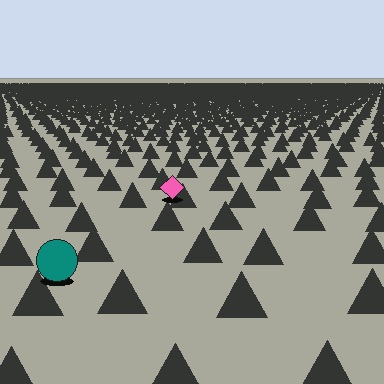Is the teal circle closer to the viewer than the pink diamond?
Yes. The teal circle is closer — you can tell from the texture gradient: the ground texture is coarser near it.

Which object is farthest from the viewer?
The pink diamond is farthest from the viewer. It appears smaller and the ground texture around it is denser.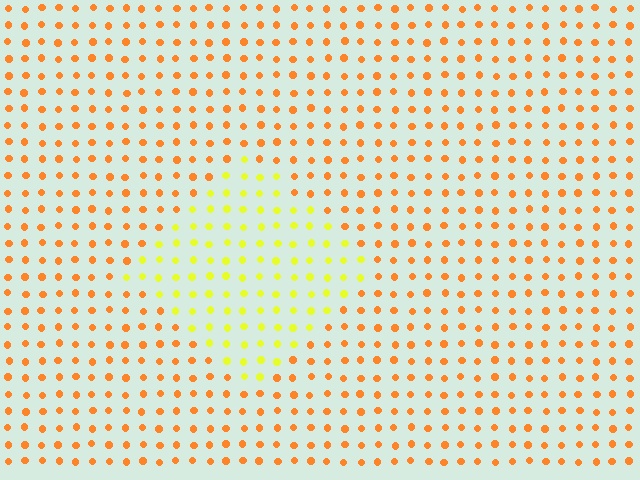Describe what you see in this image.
The image is filled with small orange elements in a uniform arrangement. A diamond-shaped region is visible where the elements are tinted to a slightly different hue, forming a subtle color boundary.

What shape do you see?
I see a diamond.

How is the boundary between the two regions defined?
The boundary is defined purely by a slight shift in hue (about 40 degrees). Spacing, size, and orientation are identical on both sides.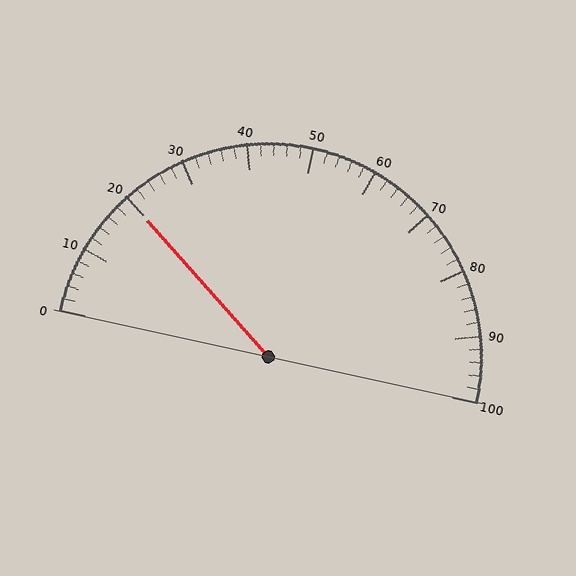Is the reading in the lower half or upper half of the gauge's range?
The reading is in the lower half of the range (0 to 100).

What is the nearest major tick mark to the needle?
The nearest major tick mark is 20.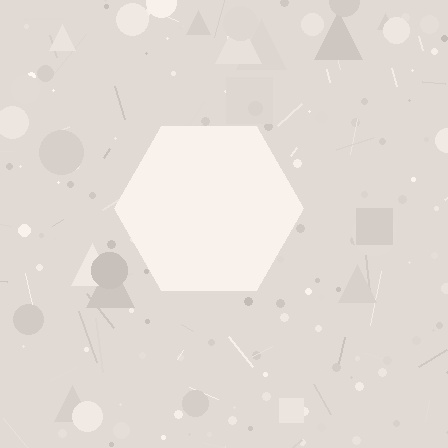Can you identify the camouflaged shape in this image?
The camouflaged shape is a hexagon.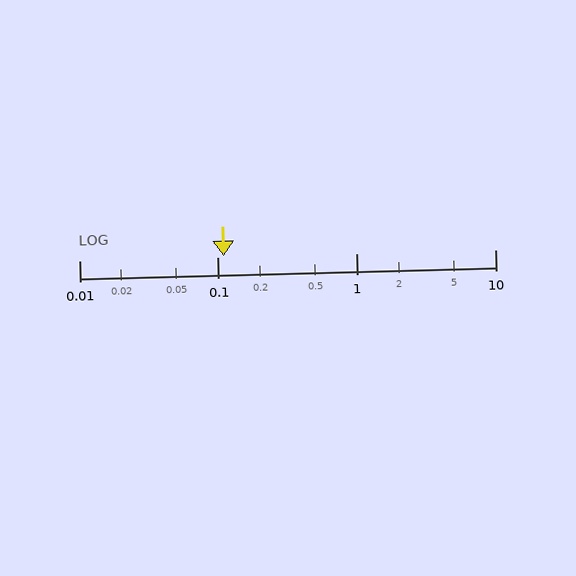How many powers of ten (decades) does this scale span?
The scale spans 3 decades, from 0.01 to 10.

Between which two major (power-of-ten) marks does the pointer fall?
The pointer is between 0.1 and 1.